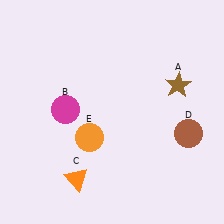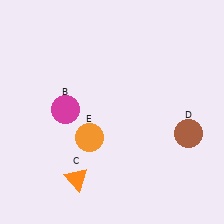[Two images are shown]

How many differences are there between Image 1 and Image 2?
There is 1 difference between the two images.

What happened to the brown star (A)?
The brown star (A) was removed in Image 2. It was in the top-right area of Image 1.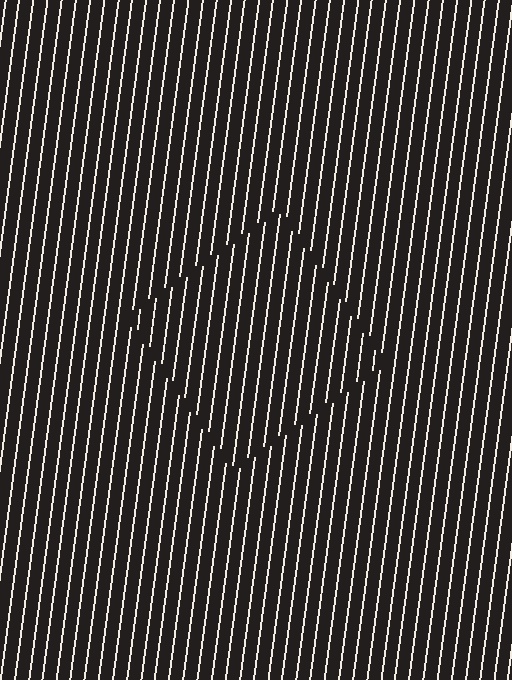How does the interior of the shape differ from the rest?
The interior of the shape contains the same grating, shifted by half a period — the contour is defined by the phase discontinuity where line-ends from the inner and outer gratings abut.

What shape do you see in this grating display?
An illusory square. The interior of the shape contains the same grating, shifted by half a period — the contour is defined by the phase discontinuity where line-ends from the inner and outer gratings abut.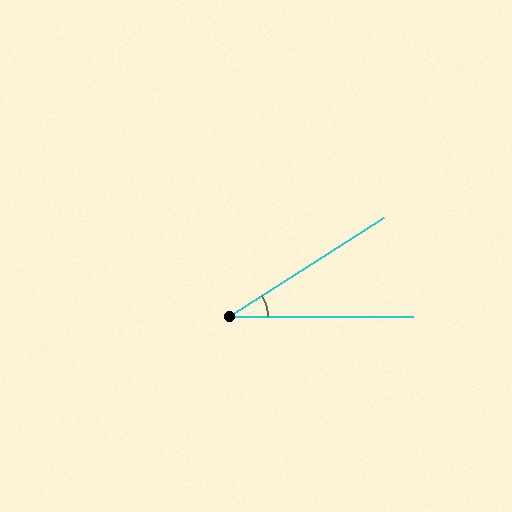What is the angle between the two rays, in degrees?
Approximately 33 degrees.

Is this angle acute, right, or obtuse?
It is acute.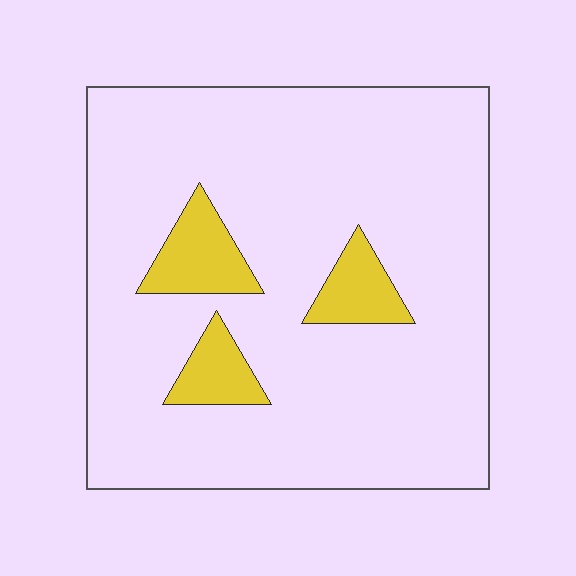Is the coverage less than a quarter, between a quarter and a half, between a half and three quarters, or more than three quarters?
Less than a quarter.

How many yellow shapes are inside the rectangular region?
3.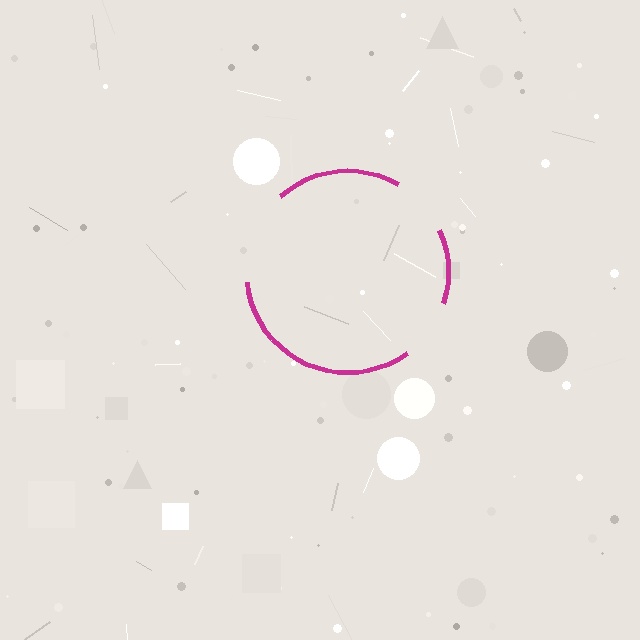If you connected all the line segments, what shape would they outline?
They would outline a circle.